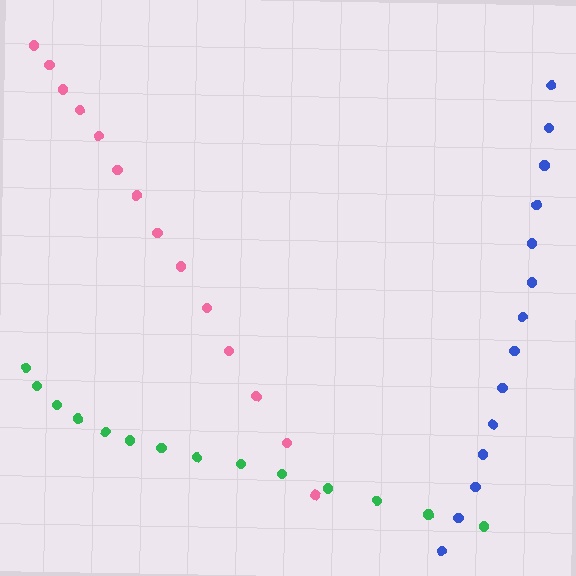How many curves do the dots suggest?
There are 3 distinct paths.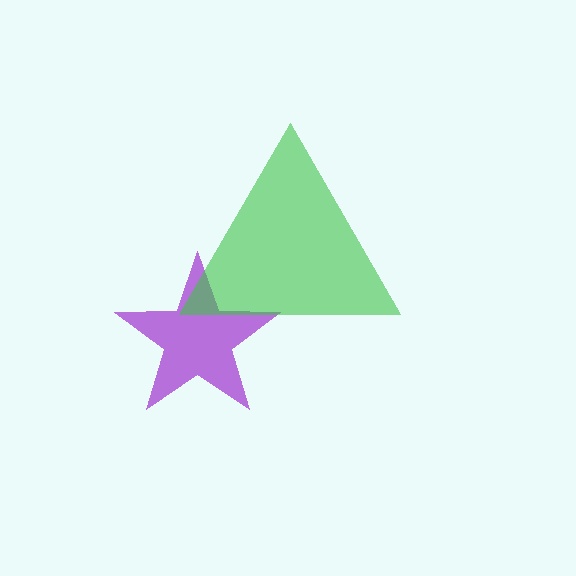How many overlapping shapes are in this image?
There are 2 overlapping shapes in the image.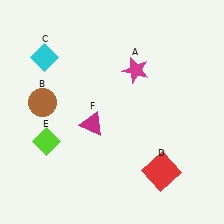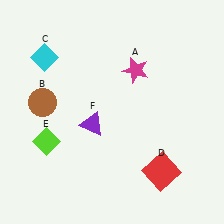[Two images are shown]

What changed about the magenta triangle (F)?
In Image 1, F is magenta. In Image 2, it changed to purple.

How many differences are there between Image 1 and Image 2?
There is 1 difference between the two images.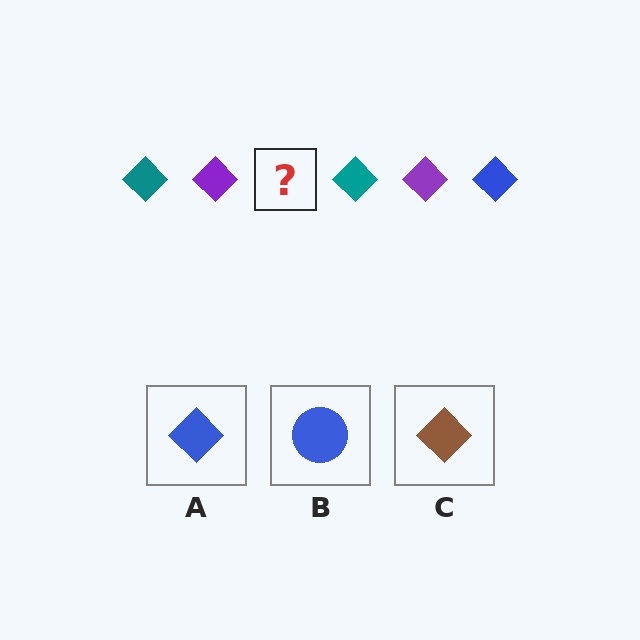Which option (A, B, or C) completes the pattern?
A.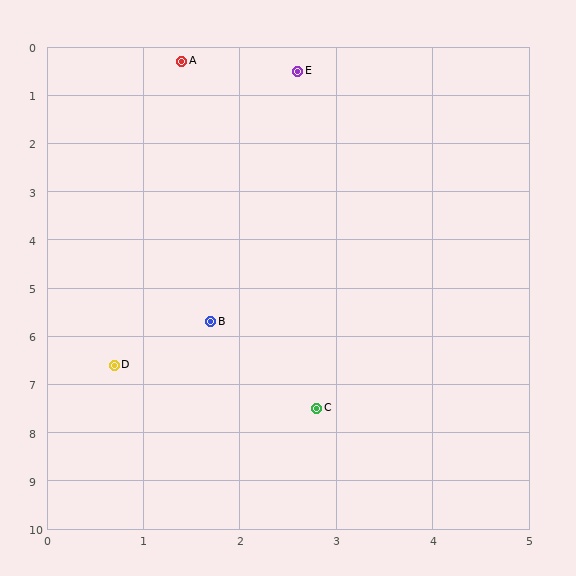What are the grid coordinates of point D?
Point D is at approximately (0.7, 6.6).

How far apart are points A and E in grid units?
Points A and E are about 1.2 grid units apart.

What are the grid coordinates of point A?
Point A is at approximately (1.4, 0.3).